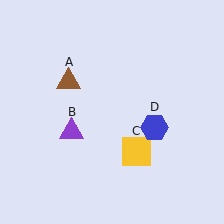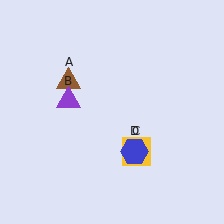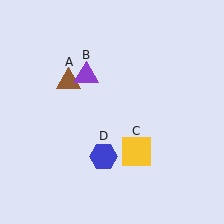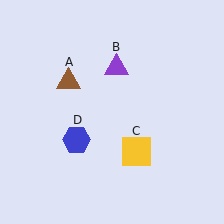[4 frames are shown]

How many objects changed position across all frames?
2 objects changed position: purple triangle (object B), blue hexagon (object D).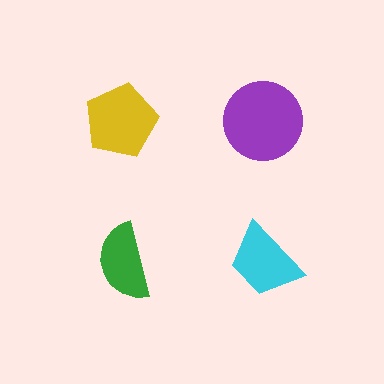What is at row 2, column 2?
A cyan trapezoid.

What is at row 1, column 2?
A purple circle.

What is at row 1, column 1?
A yellow pentagon.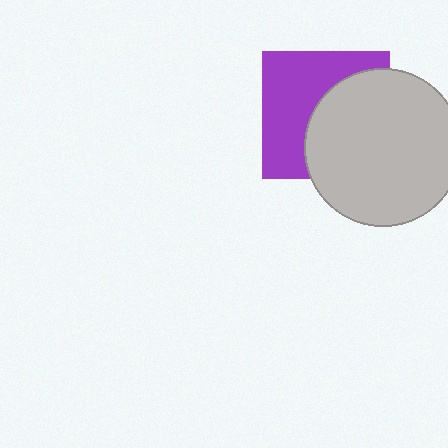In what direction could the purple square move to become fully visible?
The purple square could move left. That would shift it out from behind the light gray circle entirely.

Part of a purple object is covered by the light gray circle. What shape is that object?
It is a square.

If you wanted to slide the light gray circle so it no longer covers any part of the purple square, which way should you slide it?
Slide it right — that is the most direct way to separate the two shapes.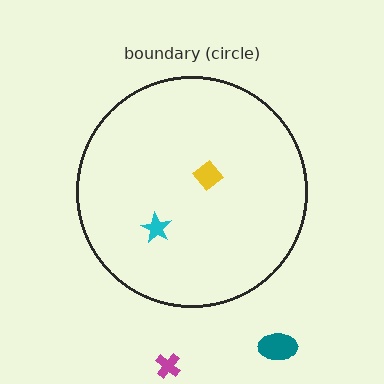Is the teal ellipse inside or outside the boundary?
Outside.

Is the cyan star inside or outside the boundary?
Inside.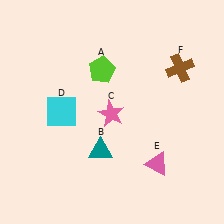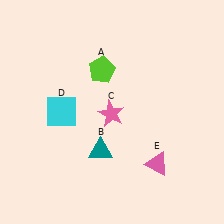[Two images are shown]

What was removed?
The brown cross (F) was removed in Image 2.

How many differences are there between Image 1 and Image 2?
There is 1 difference between the two images.